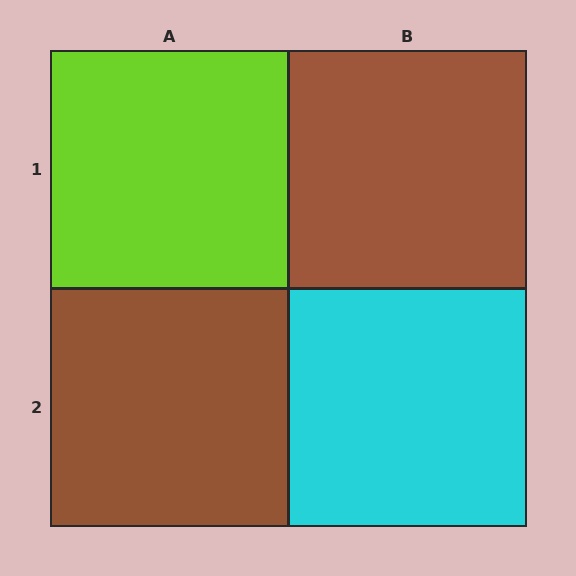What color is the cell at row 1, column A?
Lime.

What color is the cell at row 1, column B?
Brown.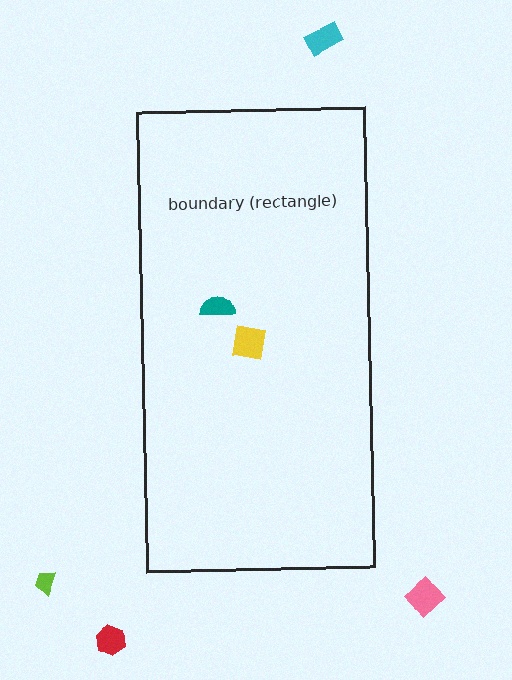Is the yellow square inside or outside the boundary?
Inside.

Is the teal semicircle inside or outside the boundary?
Inside.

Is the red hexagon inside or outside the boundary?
Outside.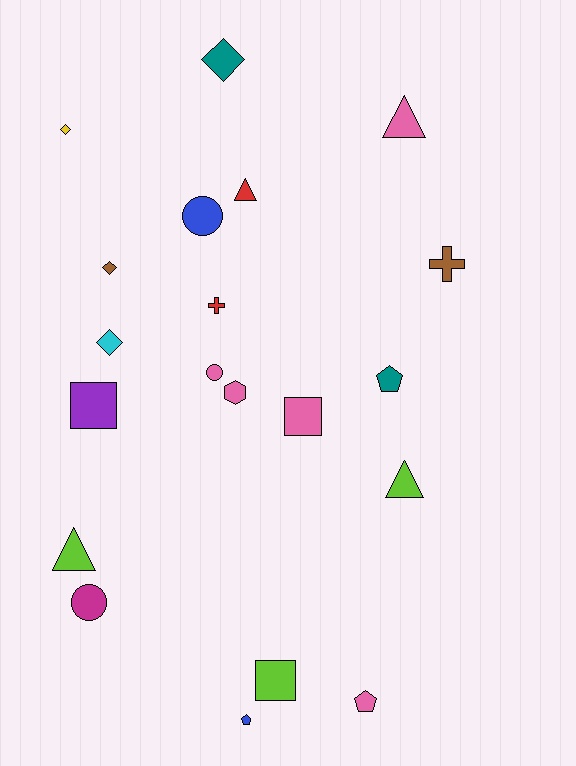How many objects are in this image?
There are 20 objects.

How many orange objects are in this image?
There are no orange objects.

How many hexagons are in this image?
There is 1 hexagon.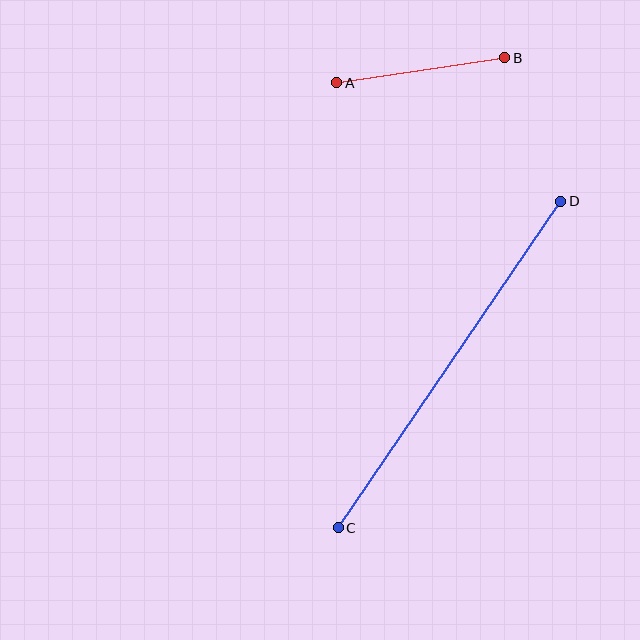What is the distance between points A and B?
The distance is approximately 170 pixels.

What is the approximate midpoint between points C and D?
The midpoint is at approximately (449, 364) pixels.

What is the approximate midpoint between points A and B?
The midpoint is at approximately (421, 70) pixels.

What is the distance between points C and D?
The distance is approximately 395 pixels.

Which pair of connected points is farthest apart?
Points C and D are farthest apart.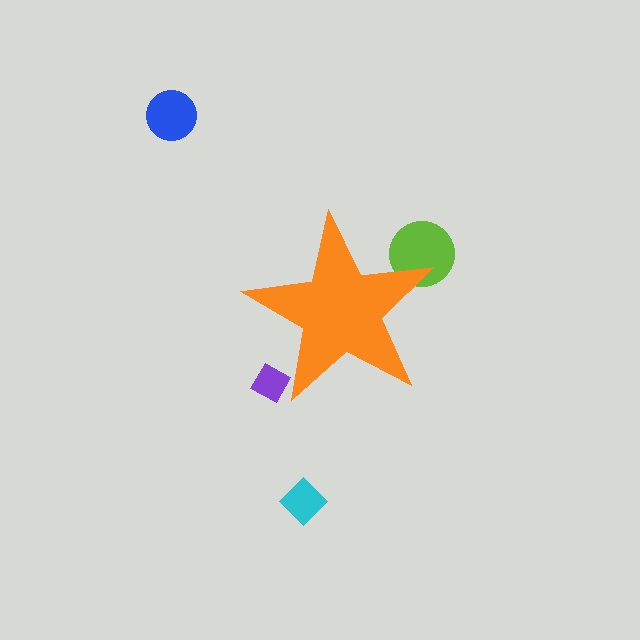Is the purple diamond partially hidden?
Yes, the purple diamond is partially hidden behind the orange star.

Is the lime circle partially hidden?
Yes, the lime circle is partially hidden behind the orange star.